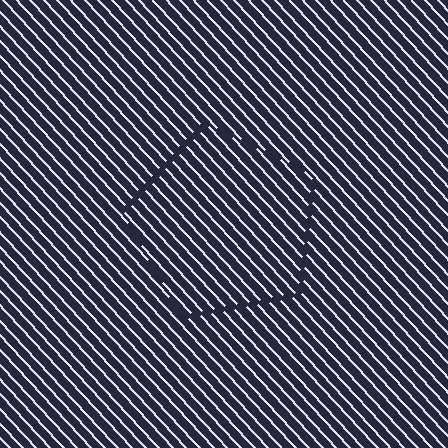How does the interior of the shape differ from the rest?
The interior of the shape contains the same grating, shifted by half a period — the contour is defined by the phase discontinuity where line-ends from the inner and outer gratings abut.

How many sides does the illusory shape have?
5 sides — the line-ends trace a pentagon.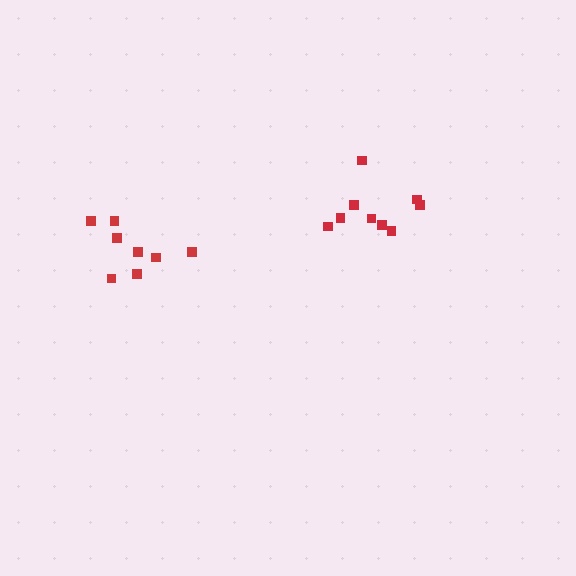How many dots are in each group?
Group 1: 8 dots, Group 2: 9 dots (17 total).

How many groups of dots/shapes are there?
There are 2 groups.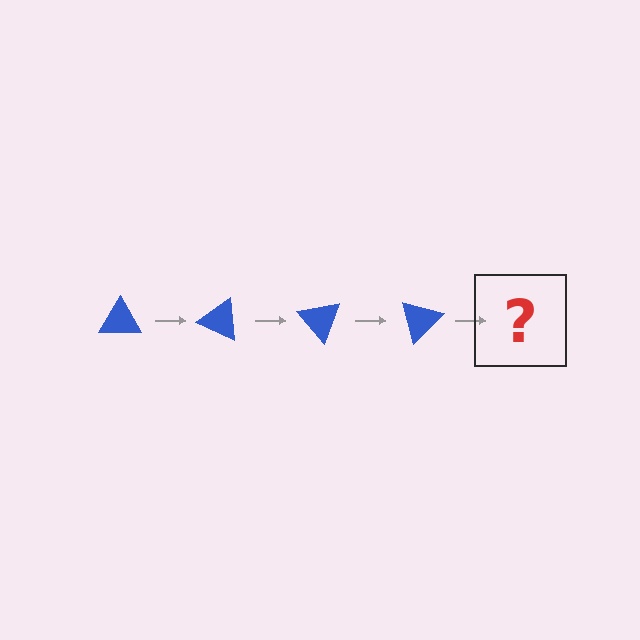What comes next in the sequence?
The next element should be a blue triangle rotated 100 degrees.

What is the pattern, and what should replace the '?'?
The pattern is that the triangle rotates 25 degrees each step. The '?' should be a blue triangle rotated 100 degrees.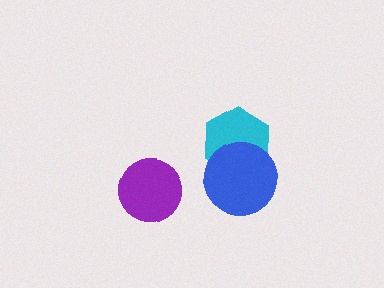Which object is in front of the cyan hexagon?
The blue circle is in front of the cyan hexagon.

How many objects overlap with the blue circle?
1 object overlaps with the blue circle.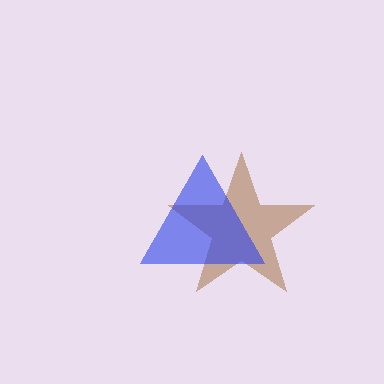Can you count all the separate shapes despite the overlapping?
Yes, there are 2 separate shapes.